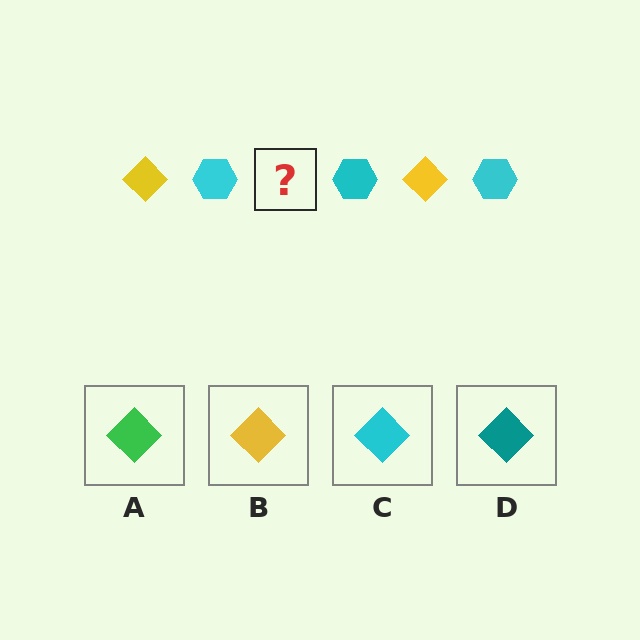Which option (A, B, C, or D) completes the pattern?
B.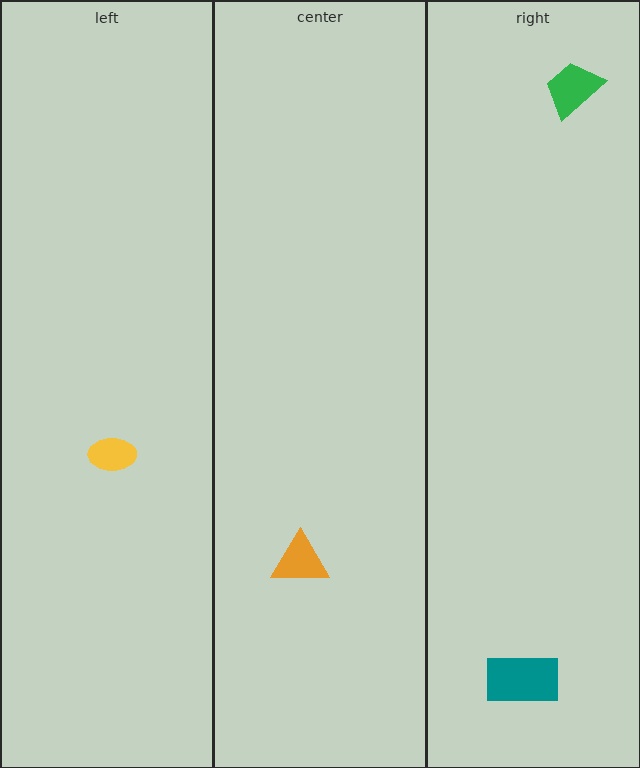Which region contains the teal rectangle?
The right region.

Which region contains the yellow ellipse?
The left region.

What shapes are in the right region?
The teal rectangle, the green trapezoid.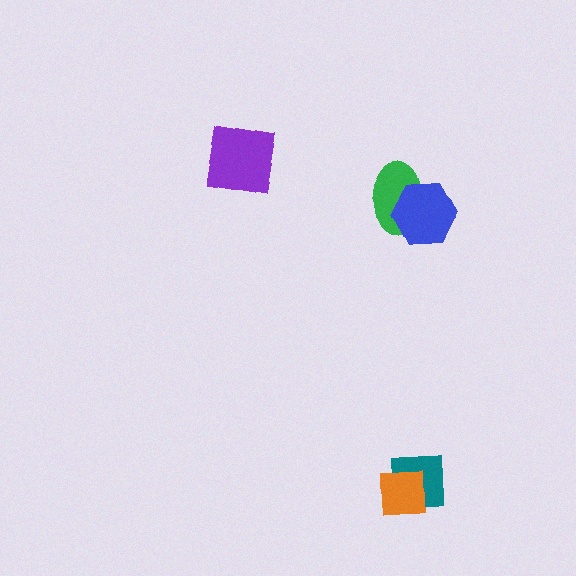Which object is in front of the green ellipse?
The blue hexagon is in front of the green ellipse.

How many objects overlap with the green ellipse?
1 object overlaps with the green ellipse.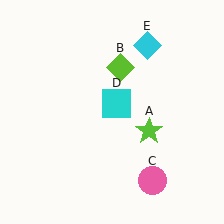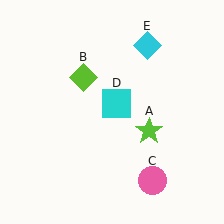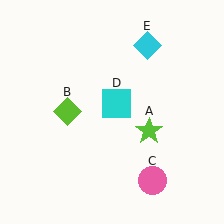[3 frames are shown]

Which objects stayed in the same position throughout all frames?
Lime star (object A) and pink circle (object C) and cyan square (object D) and cyan diamond (object E) remained stationary.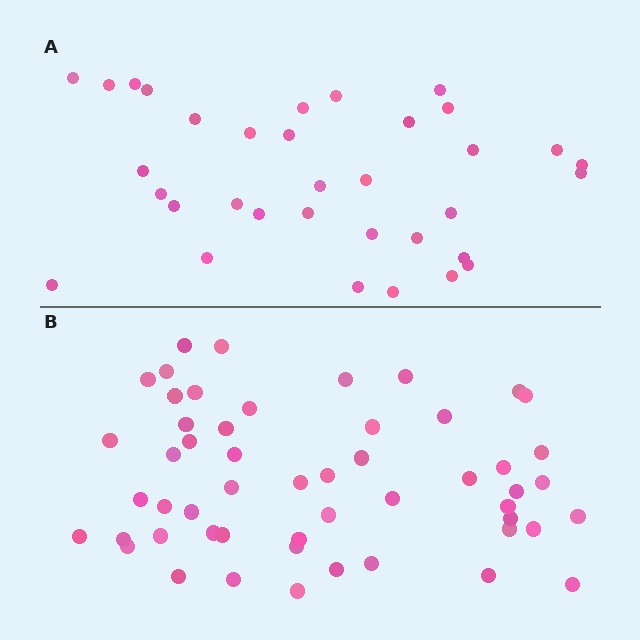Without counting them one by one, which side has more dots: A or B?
Region B (the bottom region) has more dots.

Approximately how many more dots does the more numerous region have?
Region B has approximately 20 more dots than region A.